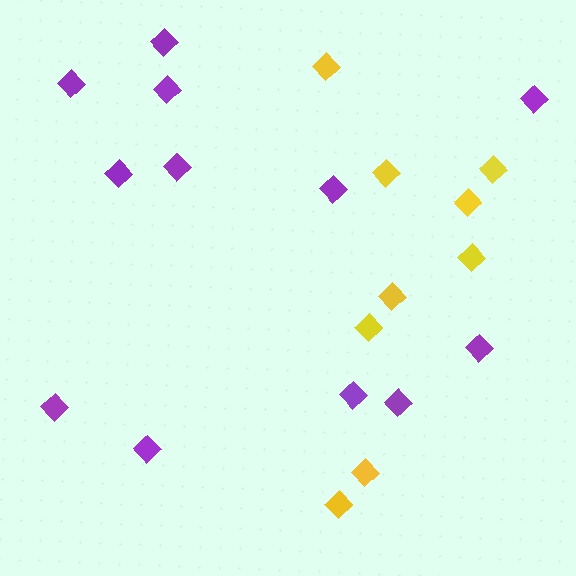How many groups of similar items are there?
There are 2 groups: one group of yellow diamonds (9) and one group of purple diamonds (12).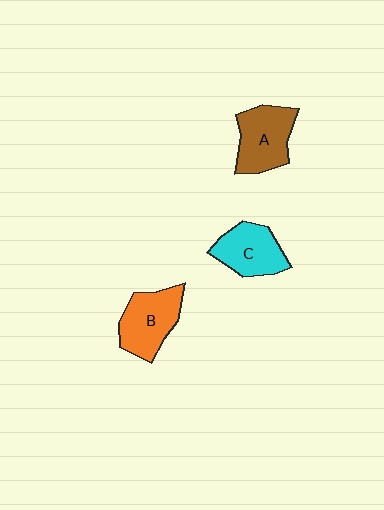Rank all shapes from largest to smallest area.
From largest to smallest: A (brown), B (orange), C (cyan).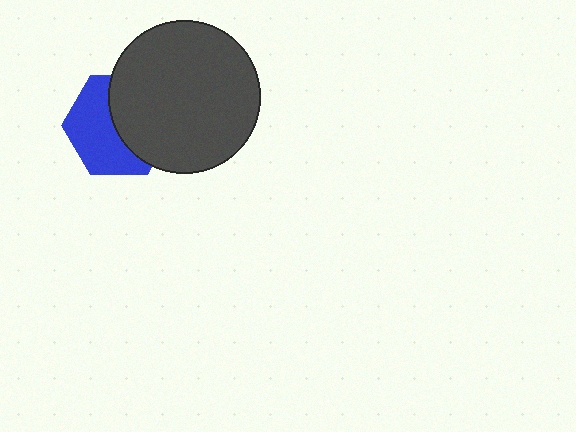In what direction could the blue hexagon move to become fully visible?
The blue hexagon could move left. That would shift it out from behind the dark gray circle entirely.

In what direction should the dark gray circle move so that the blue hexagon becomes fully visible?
The dark gray circle should move right. That is the shortest direction to clear the overlap and leave the blue hexagon fully visible.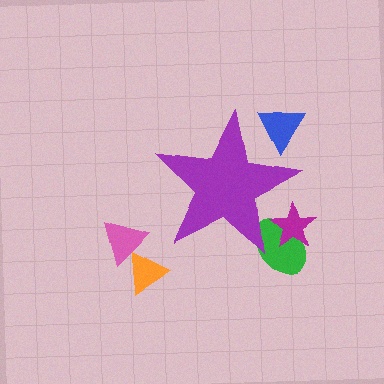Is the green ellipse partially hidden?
Yes, the green ellipse is partially hidden behind the purple star.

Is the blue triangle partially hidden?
Yes, the blue triangle is partially hidden behind the purple star.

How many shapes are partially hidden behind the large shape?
3 shapes are partially hidden.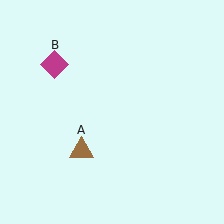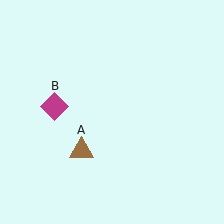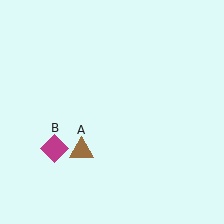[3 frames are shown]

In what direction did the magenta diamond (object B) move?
The magenta diamond (object B) moved down.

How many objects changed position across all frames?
1 object changed position: magenta diamond (object B).